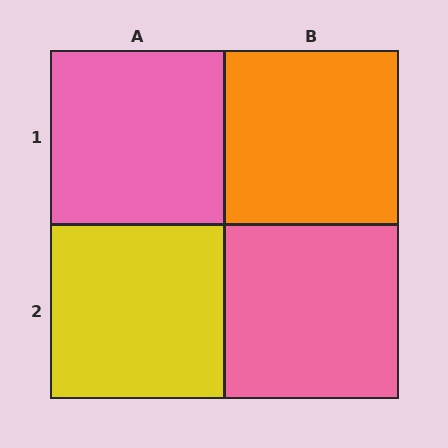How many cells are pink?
2 cells are pink.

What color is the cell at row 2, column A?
Yellow.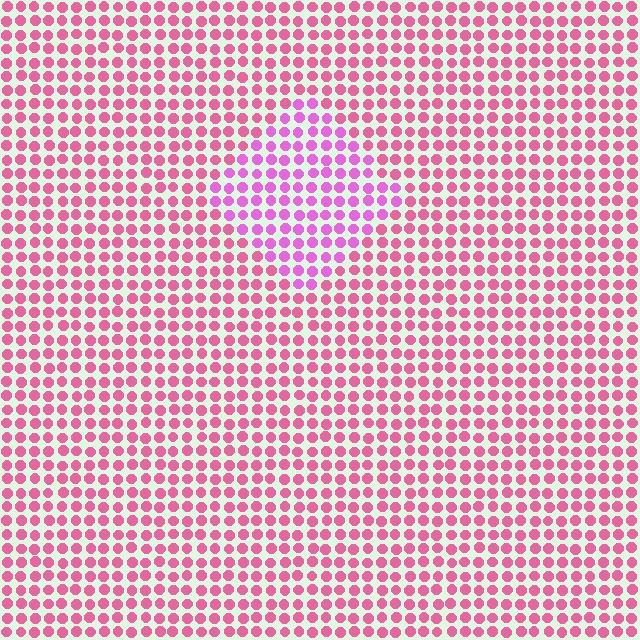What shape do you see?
I see a diamond.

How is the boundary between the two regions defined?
The boundary is defined purely by a slight shift in hue (about 29 degrees). Spacing, size, and orientation are identical on both sides.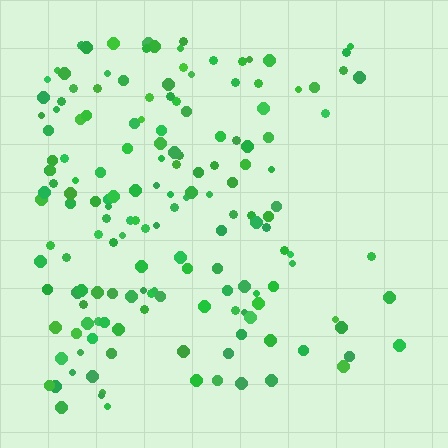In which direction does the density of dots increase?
From right to left, with the left side densest.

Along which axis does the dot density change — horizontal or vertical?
Horizontal.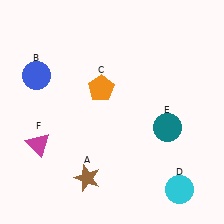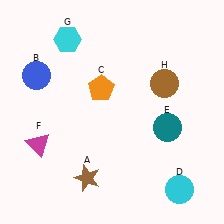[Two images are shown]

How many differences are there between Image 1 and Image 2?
There are 2 differences between the two images.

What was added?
A cyan hexagon (G), a brown circle (H) were added in Image 2.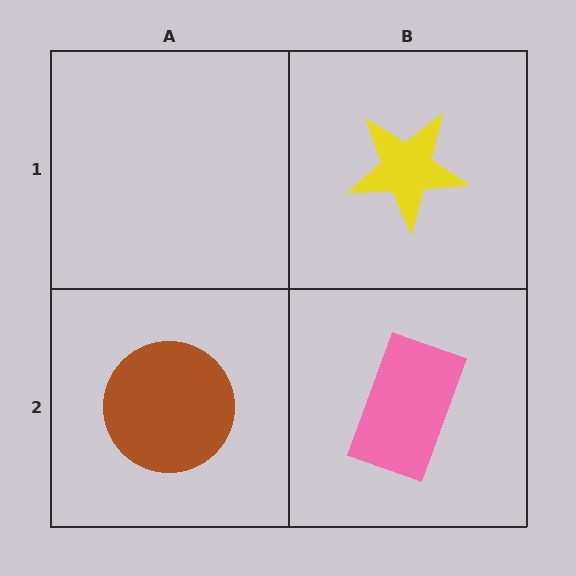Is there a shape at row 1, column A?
No, that cell is empty.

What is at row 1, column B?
A yellow star.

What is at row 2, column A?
A brown circle.